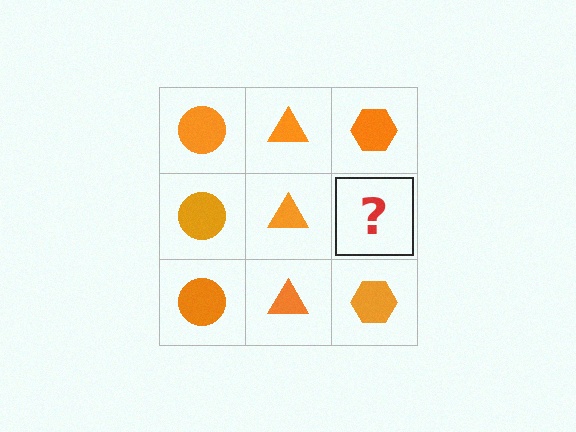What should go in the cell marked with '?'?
The missing cell should contain an orange hexagon.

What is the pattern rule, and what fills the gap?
The rule is that each column has a consistent shape. The gap should be filled with an orange hexagon.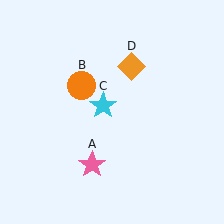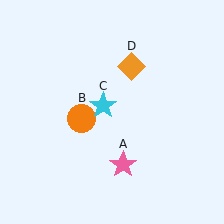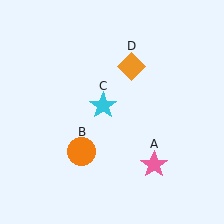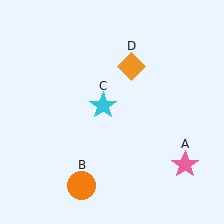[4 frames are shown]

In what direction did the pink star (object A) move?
The pink star (object A) moved right.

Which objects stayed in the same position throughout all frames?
Cyan star (object C) and orange diamond (object D) remained stationary.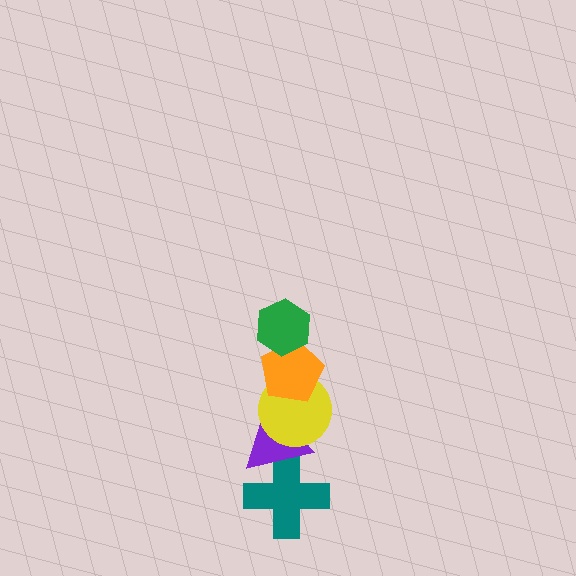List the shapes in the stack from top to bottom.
From top to bottom: the green hexagon, the orange pentagon, the yellow circle, the purple triangle, the teal cross.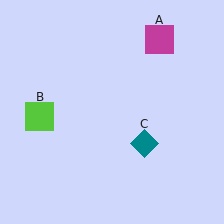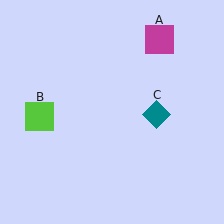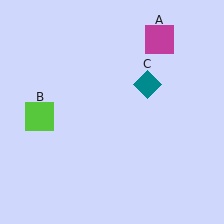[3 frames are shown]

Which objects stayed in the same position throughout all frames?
Magenta square (object A) and lime square (object B) remained stationary.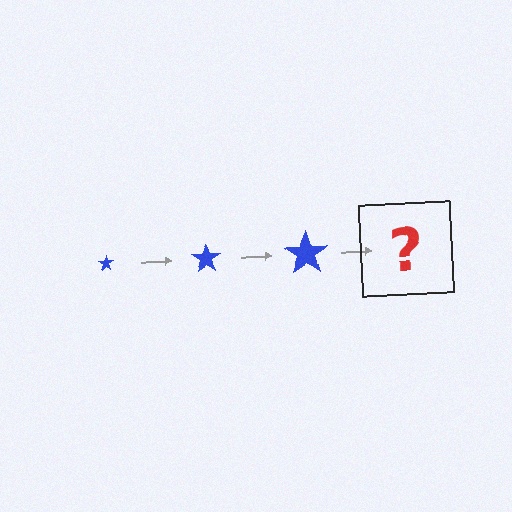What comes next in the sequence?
The next element should be a blue star, larger than the previous one.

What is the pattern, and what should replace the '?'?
The pattern is that the star gets progressively larger each step. The '?' should be a blue star, larger than the previous one.